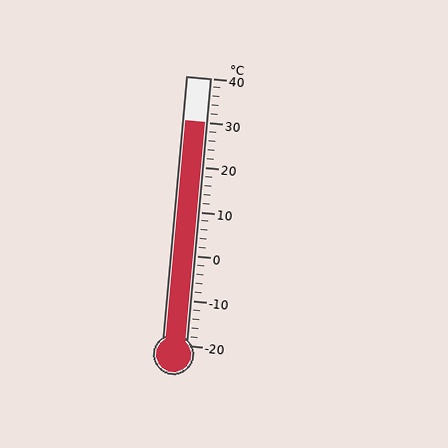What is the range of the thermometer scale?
The thermometer scale ranges from -20°C to 40°C.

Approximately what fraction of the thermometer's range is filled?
The thermometer is filled to approximately 85% of its range.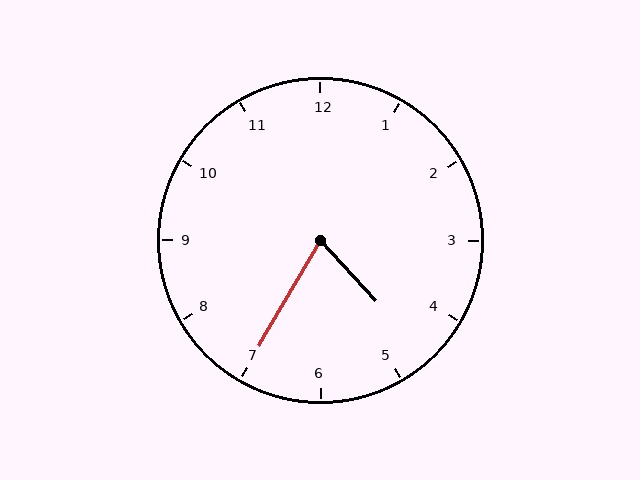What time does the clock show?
4:35.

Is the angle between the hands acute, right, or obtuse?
It is acute.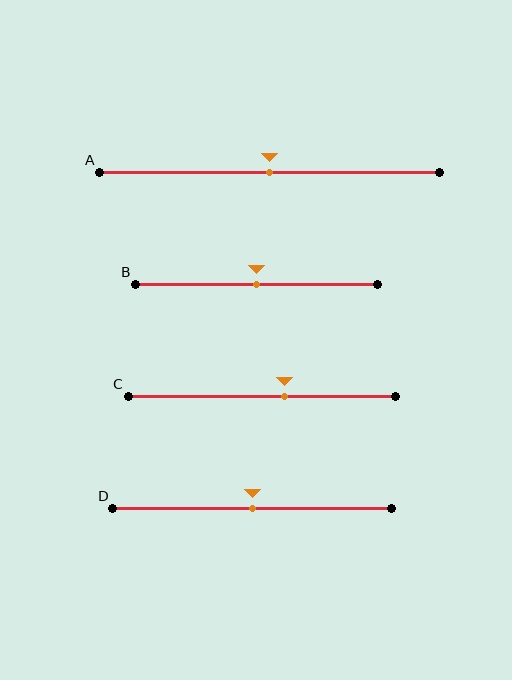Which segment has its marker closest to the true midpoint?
Segment A has its marker closest to the true midpoint.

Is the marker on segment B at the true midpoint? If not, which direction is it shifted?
Yes, the marker on segment B is at the true midpoint.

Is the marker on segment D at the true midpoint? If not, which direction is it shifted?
Yes, the marker on segment D is at the true midpoint.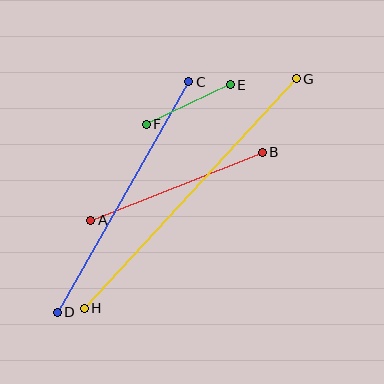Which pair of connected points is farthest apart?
Points G and H are farthest apart.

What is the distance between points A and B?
The distance is approximately 185 pixels.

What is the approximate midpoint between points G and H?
The midpoint is at approximately (190, 194) pixels.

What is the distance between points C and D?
The distance is approximately 265 pixels.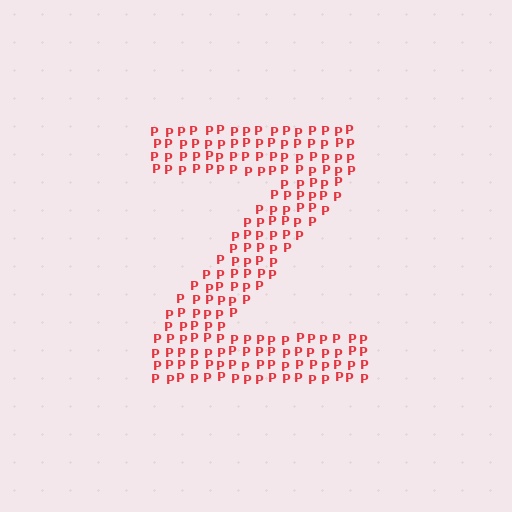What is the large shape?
The large shape is the letter Z.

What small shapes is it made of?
It is made of small letter P's.